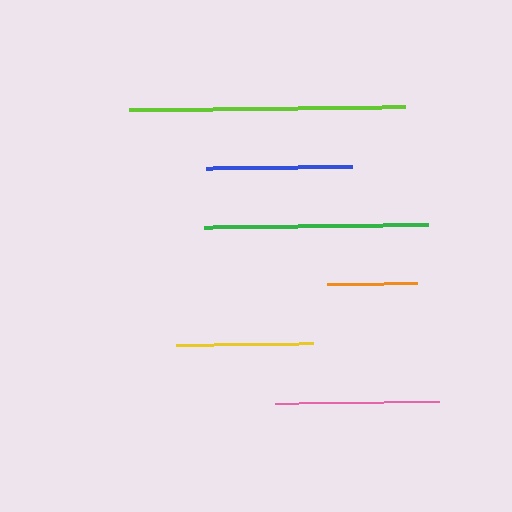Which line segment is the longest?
The lime line is the longest at approximately 276 pixels.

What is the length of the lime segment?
The lime segment is approximately 276 pixels long.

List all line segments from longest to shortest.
From longest to shortest: lime, green, pink, blue, yellow, orange.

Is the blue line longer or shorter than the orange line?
The blue line is longer than the orange line.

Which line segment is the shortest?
The orange line is the shortest at approximately 90 pixels.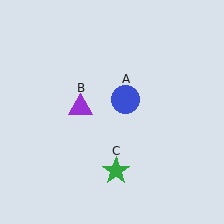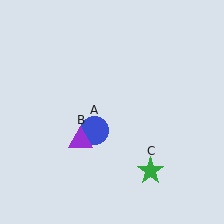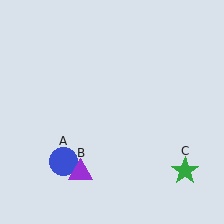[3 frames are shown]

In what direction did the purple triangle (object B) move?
The purple triangle (object B) moved down.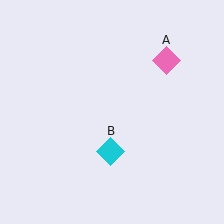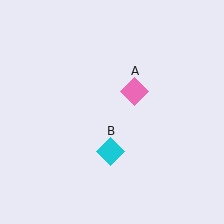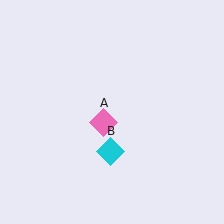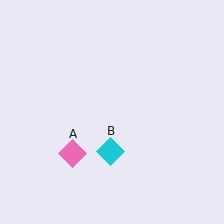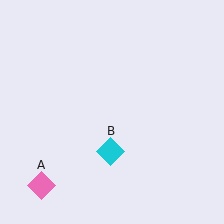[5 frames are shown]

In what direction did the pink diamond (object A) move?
The pink diamond (object A) moved down and to the left.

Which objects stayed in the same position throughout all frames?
Cyan diamond (object B) remained stationary.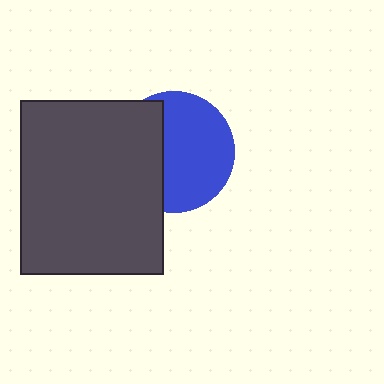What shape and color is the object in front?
The object in front is a dark gray rectangle.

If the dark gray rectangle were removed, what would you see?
You would see the complete blue circle.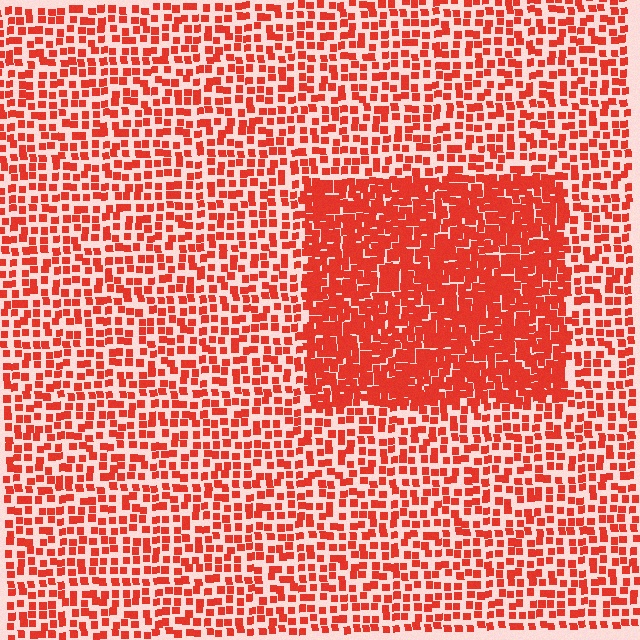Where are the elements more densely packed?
The elements are more densely packed inside the rectangle boundary.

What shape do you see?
I see a rectangle.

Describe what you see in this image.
The image contains small red elements arranged at two different densities. A rectangle-shaped region is visible where the elements are more densely packed than the surrounding area.